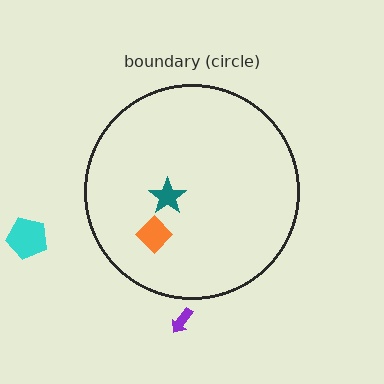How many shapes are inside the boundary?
2 inside, 2 outside.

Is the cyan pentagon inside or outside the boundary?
Outside.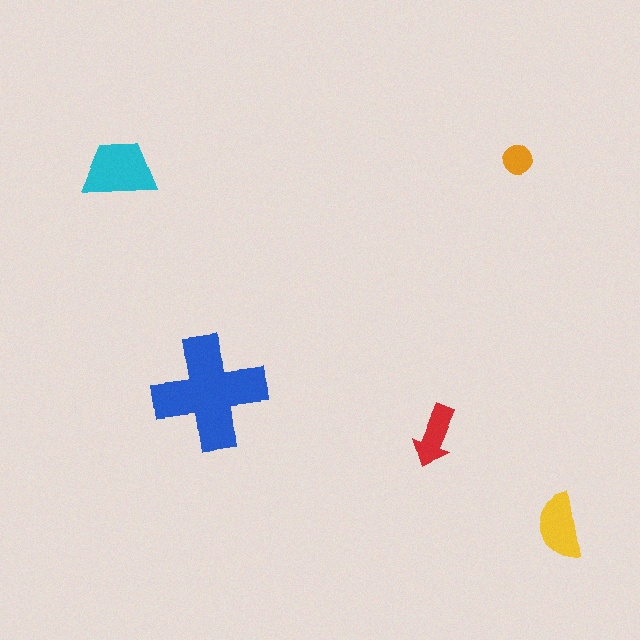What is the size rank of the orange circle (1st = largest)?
5th.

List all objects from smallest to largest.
The orange circle, the red arrow, the yellow semicircle, the cyan trapezoid, the blue cross.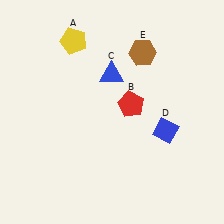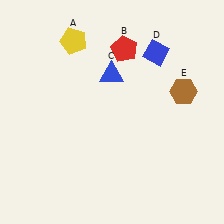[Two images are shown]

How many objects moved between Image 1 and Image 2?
3 objects moved between the two images.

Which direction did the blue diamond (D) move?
The blue diamond (D) moved up.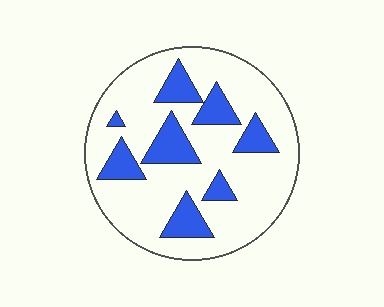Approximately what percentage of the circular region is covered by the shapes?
Approximately 25%.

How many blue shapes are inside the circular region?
8.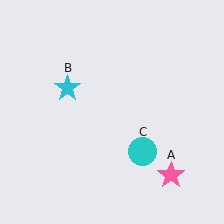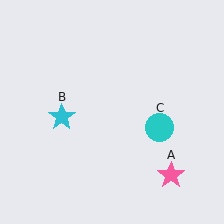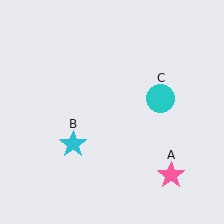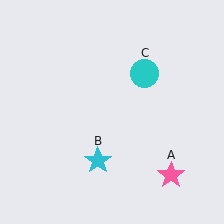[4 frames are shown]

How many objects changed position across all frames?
2 objects changed position: cyan star (object B), cyan circle (object C).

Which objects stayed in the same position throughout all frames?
Pink star (object A) remained stationary.